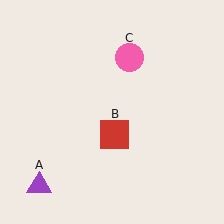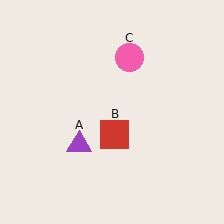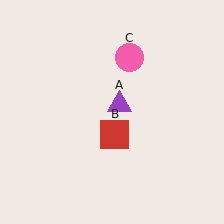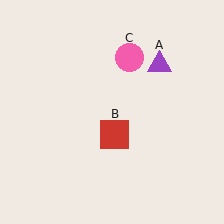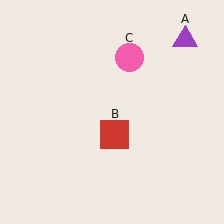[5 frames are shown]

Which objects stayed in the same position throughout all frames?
Red square (object B) and pink circle (object C) remained stationary.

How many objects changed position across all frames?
1 object changed position: purple triangle (object A).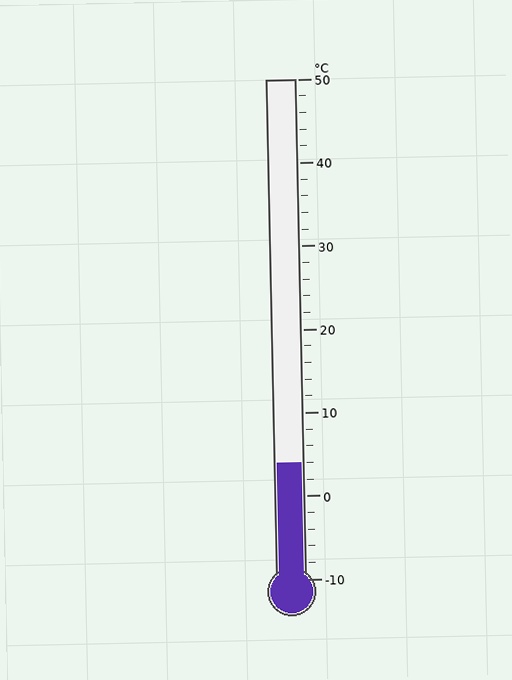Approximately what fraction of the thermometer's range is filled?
The thermometer is filled to approximately 25% of its range.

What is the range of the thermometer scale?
The thermometer scale ranges from -10°C to 50°C.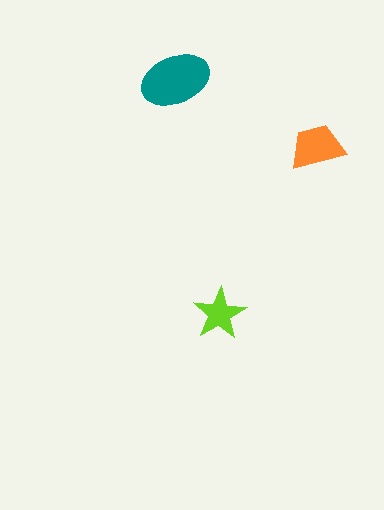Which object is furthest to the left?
The teal ellipse is leftmost.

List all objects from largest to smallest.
The teal ellipse, the orange trapezoid, the lime star.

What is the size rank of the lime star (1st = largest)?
3rd.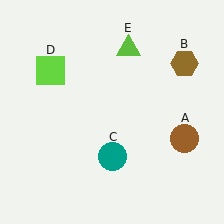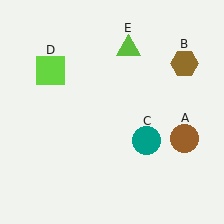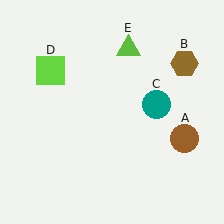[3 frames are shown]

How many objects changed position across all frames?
1 object changed position: teal circle (object C).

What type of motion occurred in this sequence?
The teal circle (object C) rotated counterclockwise around the center of the scene.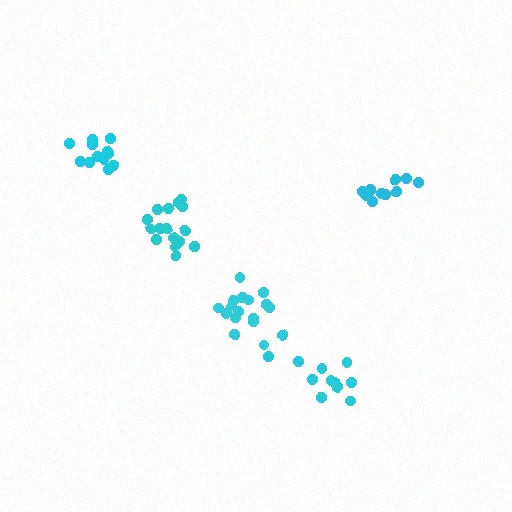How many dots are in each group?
Group 1: 17 dots, Group 2: 16 dots, Group 3: 13 dots, Group 4: 11 dots, Group 5: 11 dots (68 total).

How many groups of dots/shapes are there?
There are 5 groups.